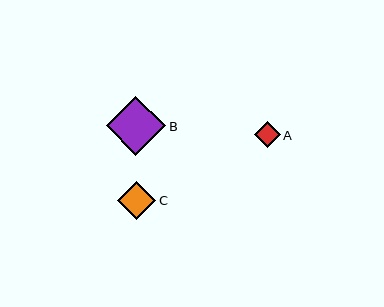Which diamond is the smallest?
Diamond A is the smallest with a size of approximately 26 pixels.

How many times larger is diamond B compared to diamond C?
Diamond B is approximately 1.6 times the size of diamond C.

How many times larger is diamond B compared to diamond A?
Diamond B is approximately 2.3 times the size of diamond A.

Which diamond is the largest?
Diamond B is the largest with a size of approximately 59 pixels.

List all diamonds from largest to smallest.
From largest to smallest: B, C, A.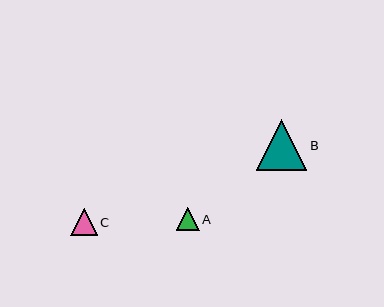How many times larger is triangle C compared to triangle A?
Triangle C is approximately 1.1 times the size of triangle A.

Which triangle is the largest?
Triangle B is the largest with a size of approximately 50 pixels.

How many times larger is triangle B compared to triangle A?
Triangle B is approximately 2.2 times the size of triangle A.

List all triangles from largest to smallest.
From largest to smallest: B, C, A.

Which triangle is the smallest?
Triangle A is the smallest with a size of approximately 23 pixels.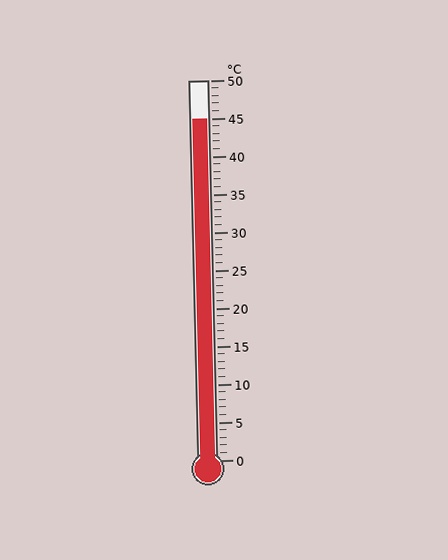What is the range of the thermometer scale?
The thermometer scale ranges from 0°C to 50°C.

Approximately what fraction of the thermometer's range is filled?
The thermometer is filled to approximately 90% of its range.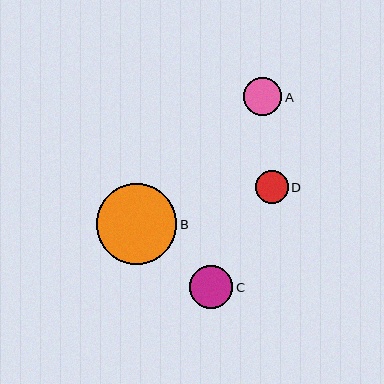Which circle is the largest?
Circle B is the largest with a size of approximately 81 pixels.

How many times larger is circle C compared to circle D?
Circle C is approximately 1.3 times the size of circle D.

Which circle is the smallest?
Circle D is the smallest with a size of approximately 33 pixels.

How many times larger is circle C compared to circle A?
Circle C is approximately 1.1 times the size of circle A.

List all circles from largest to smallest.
From largest to smallest: B, C, A, D.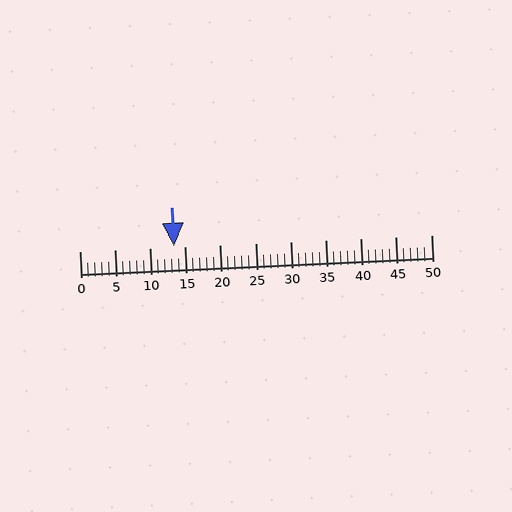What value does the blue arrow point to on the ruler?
The blue arrow points to approximately 13.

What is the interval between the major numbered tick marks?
The major tick marks are spaced 5 units apart.